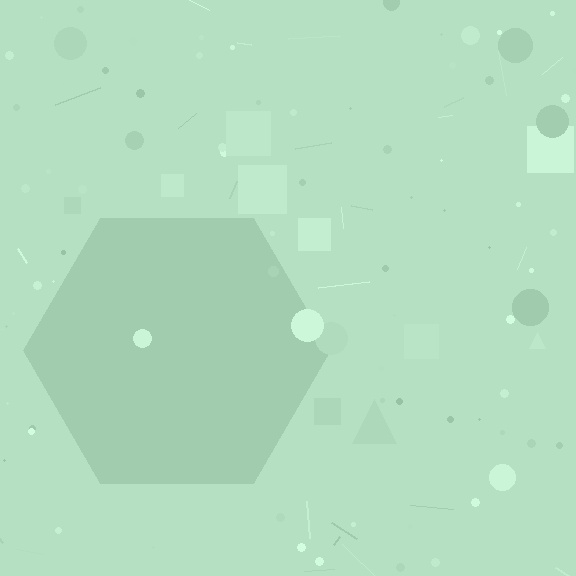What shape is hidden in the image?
A hexagon is hidden in the image.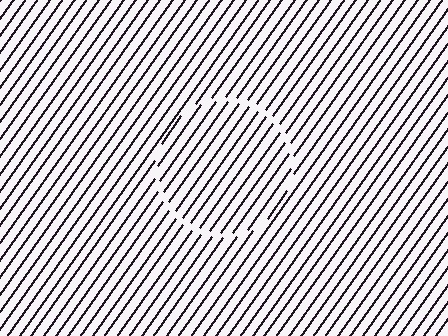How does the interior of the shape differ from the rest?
The interior of the shape contains the same grating, shifted by half a period — the contour is defined by the phase discontinuity where line-ends from the inner and outer gratings abut.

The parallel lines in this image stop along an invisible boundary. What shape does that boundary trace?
An illusory circle. The interior of the shape contains the same grating, shifted by half a period — the contour is defined by the phase discontinuity where line-ends from the inner and outer gratings abut.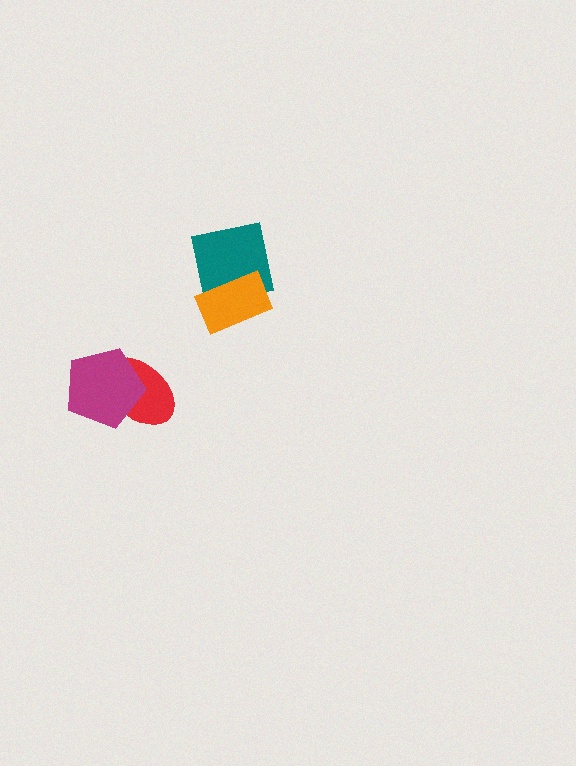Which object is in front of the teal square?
The orange rectangle is in front of the teal square.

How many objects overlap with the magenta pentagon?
1 object overlaps with the magenta pentagon.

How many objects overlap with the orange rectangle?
1 object overlaps with the orange rectangle.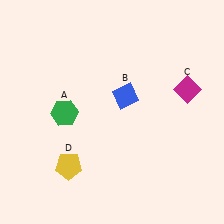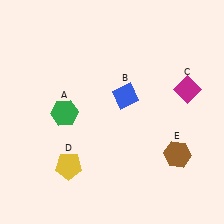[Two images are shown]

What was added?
A brown hexagon (E) was added in Image 2.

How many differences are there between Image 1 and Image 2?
There is 1 difference between the two images.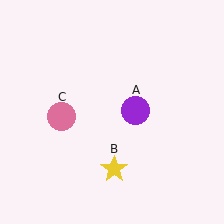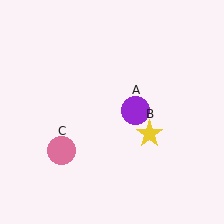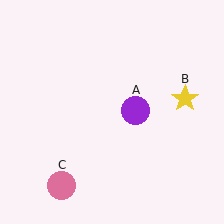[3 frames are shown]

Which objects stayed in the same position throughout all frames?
Purple circle (object A) remained stationary.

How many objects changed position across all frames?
2 objects changed position: yellow star (object B), pink circle (object C).